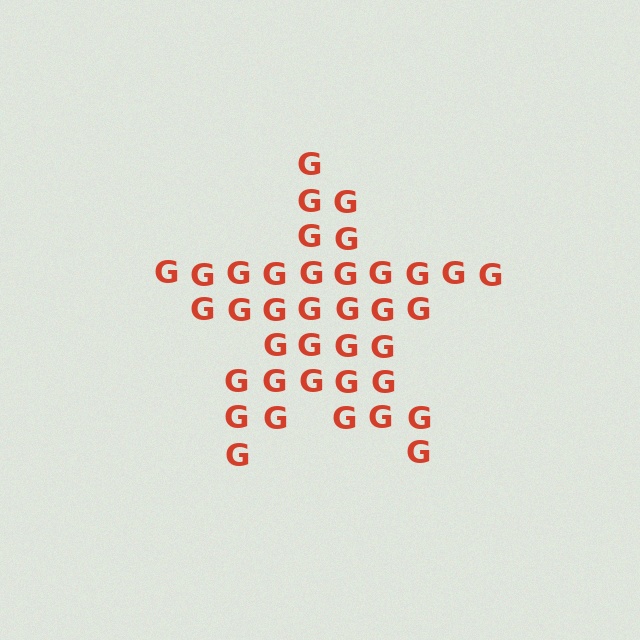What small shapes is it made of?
It is made of small letter G's.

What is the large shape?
The large shape is a star.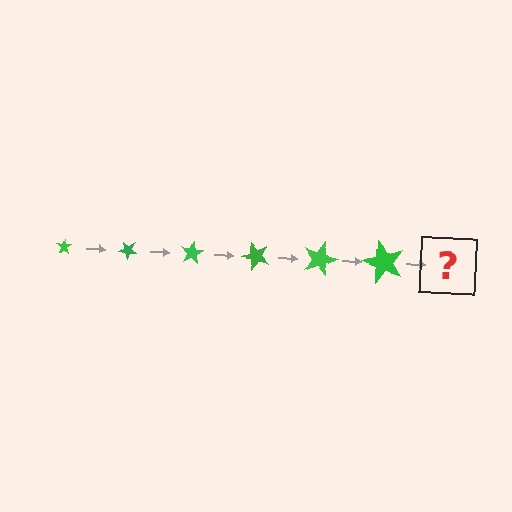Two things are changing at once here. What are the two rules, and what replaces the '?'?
The two rules are that the star grows larger each step and it rotates 40 degrees each step. The '?' should be a star, larger than the previous one and rotated 240 degrees from the start.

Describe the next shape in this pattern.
It should be a star, larger than the previous one and rotated 240 degrees from the start.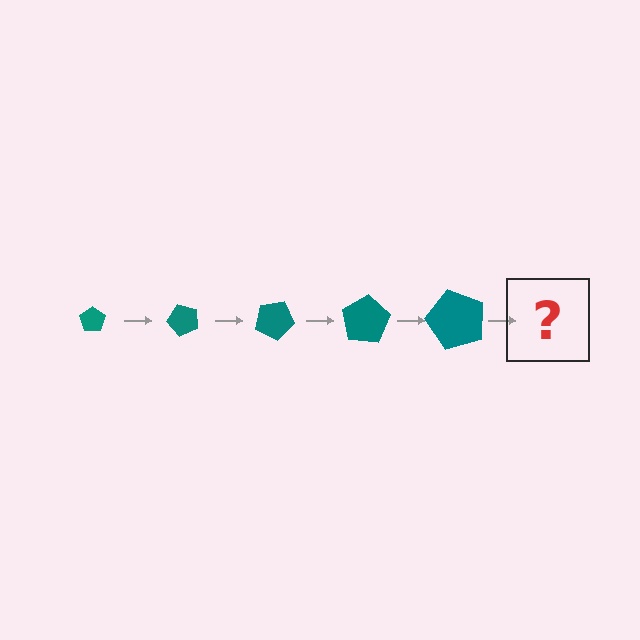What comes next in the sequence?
The next element should be a pentagon, larger than the previous one and rotated 250 degrees from the start.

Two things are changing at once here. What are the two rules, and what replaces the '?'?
The two rules are that the pentagon grows larger each step and it rotates 50 degrees each step. The '?' should be a pentagon, larger than the previous one and rotated 250 degrees from the start.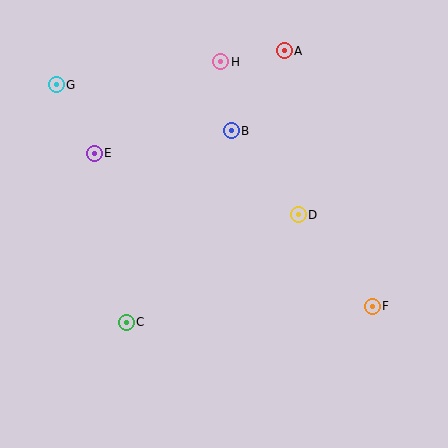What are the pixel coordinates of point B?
Point B is at (231, 131).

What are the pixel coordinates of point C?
Point C is at (126, 322).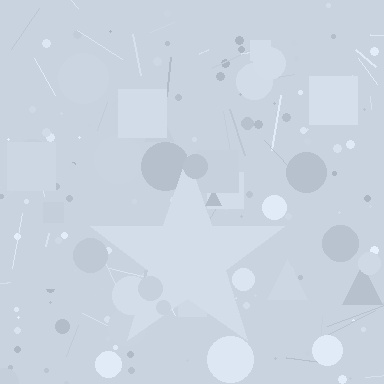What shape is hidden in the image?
A star is hidden in the image.